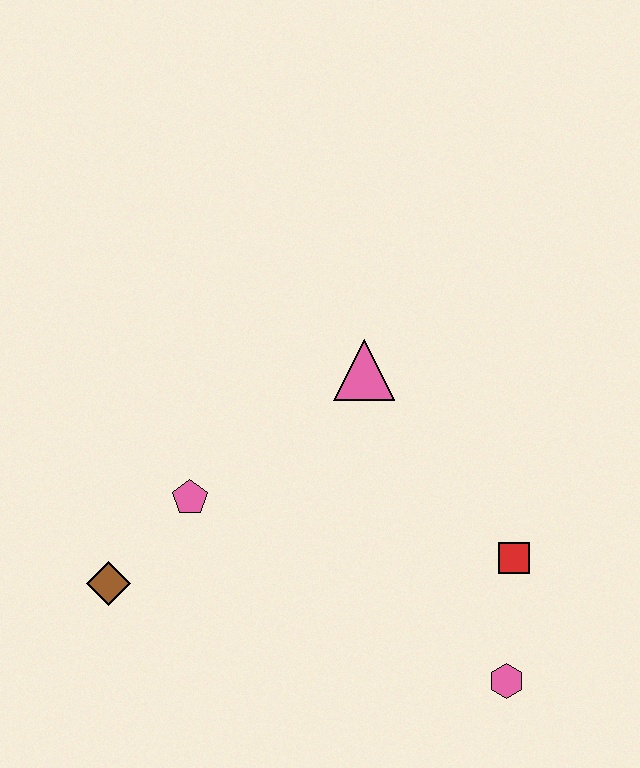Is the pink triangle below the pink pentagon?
No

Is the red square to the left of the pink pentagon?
No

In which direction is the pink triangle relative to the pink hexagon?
The pink triangle is above the pink hexagon.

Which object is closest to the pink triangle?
The pink pentagon is closest to the pink triangle.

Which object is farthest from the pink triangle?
The pink hexagon is farthest from the pink triangle.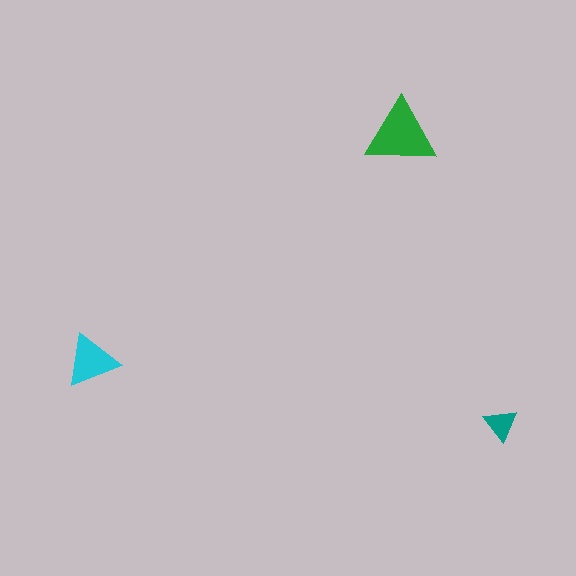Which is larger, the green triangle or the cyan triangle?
The green one.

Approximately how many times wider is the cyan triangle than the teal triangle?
About 1.5 times wider.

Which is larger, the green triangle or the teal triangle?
The green one.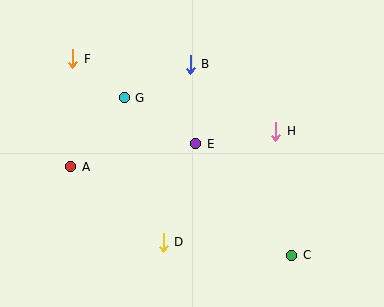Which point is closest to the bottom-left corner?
Point A is closest to the bottom-left corner.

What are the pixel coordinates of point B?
Point B is at (190, 64).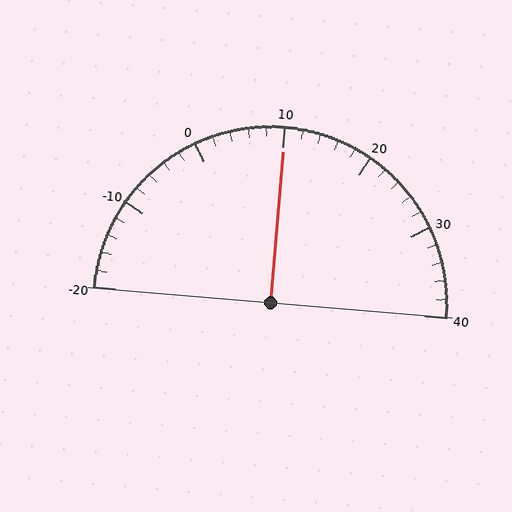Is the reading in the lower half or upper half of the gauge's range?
The reading is in the upper half of the range (-20 to 40).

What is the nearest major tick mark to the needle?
The nearest major tick mark is 10.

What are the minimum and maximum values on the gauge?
The gauge ranges from -20 to 40.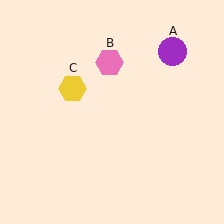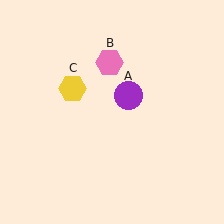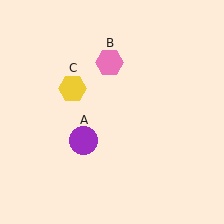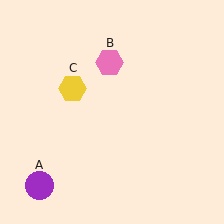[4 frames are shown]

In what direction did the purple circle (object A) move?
The purple circle (object A) moved down and to the left.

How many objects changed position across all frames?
1 object changed position: purple circle (object A).